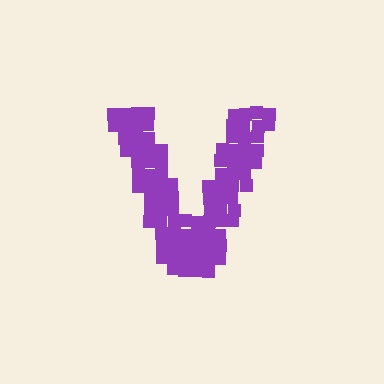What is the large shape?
The large shape is the letter V.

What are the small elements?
The small elements are squares.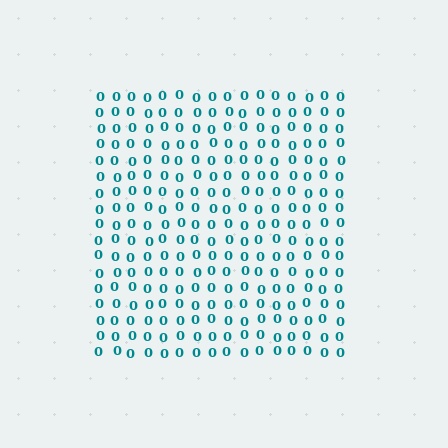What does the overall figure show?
The overall figure shows a square.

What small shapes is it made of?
It is made of small digit 0's.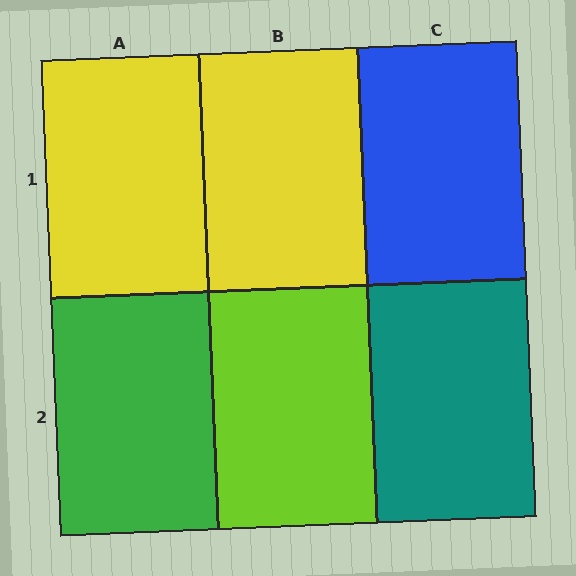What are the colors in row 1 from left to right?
Yellow, yellow, blue.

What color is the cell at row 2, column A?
Green.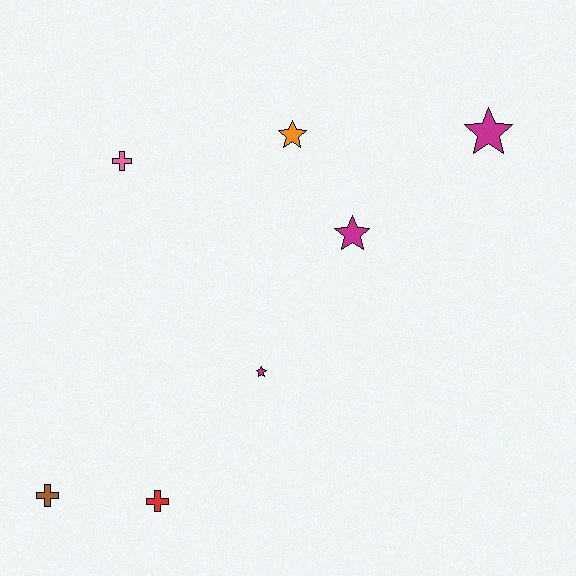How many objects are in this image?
There are 7 objects.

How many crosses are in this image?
There are 3 crosses.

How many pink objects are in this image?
There is 1 pink object.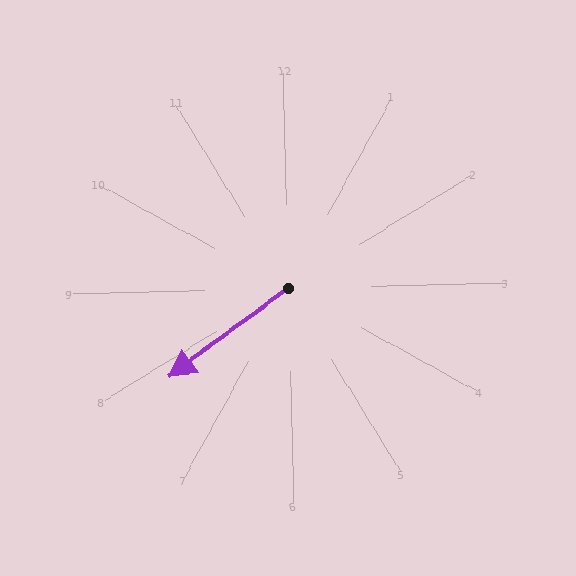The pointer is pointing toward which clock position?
Roughly 8 o'clock.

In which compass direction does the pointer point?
Southwest.